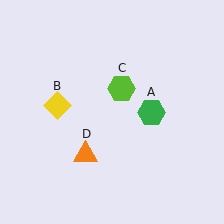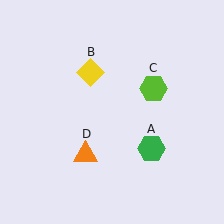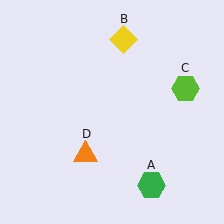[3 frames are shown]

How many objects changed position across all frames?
3 objects changed position: green hexagon (object A), yellow diamond (object B), lime hexagon (object C).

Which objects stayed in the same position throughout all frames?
Orange triangle (object D) remained stationary.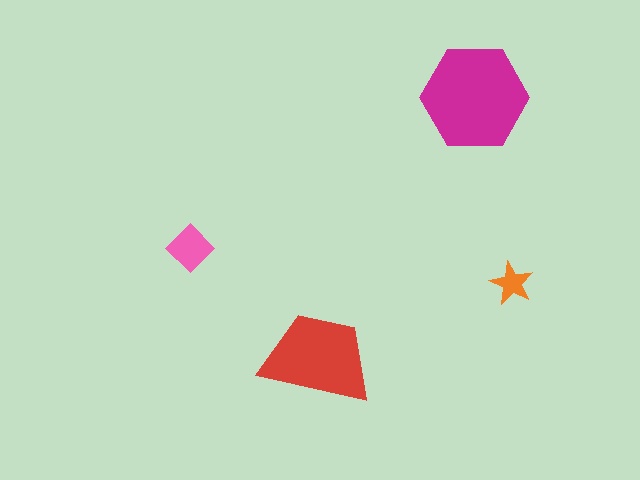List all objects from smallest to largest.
The orange star, the pink diamond, the red trapezoid, the magenta hexagon.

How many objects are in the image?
There are 4 objects in the image.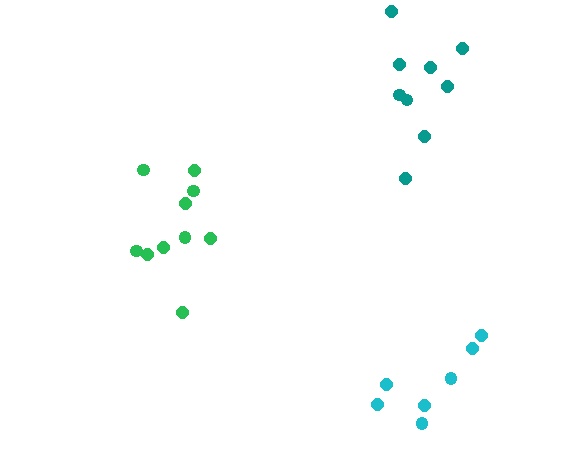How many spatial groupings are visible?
There are 3 spatial groupings.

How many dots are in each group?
Group 1: 9 dots, Group 2: 10 dots, Group 3: 7 dots (26 total).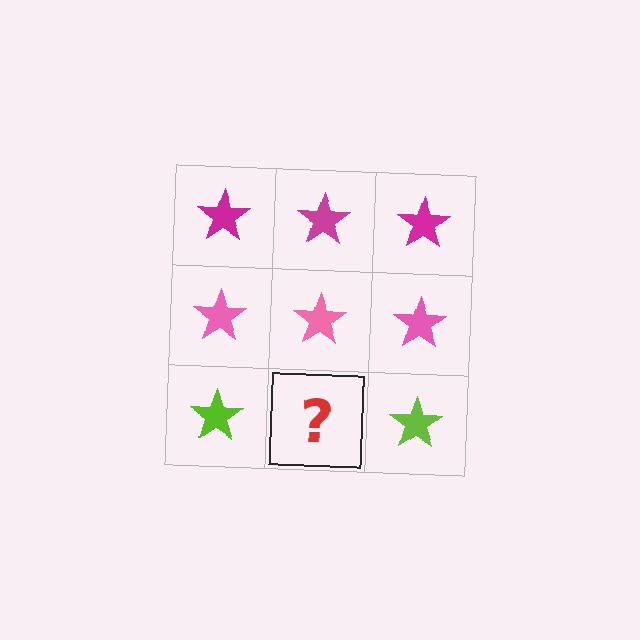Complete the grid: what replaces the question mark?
The question mark should be replaced with a lime star.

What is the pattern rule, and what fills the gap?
The rule is that each row has a consistent color. The gap should be filled with a lime star.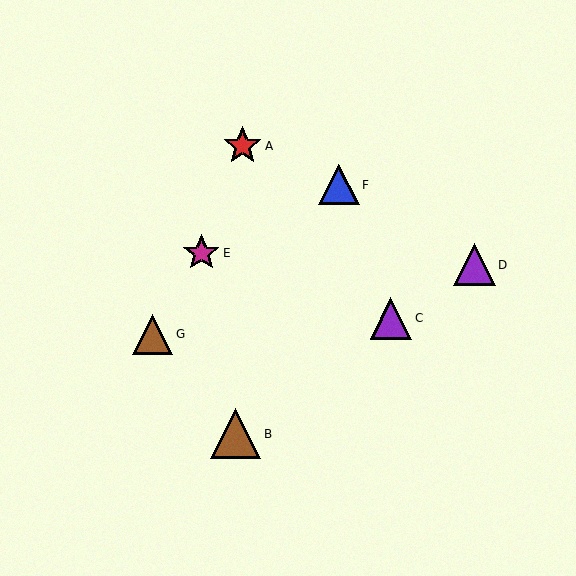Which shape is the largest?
The brown triangle (labeled B) is the largest.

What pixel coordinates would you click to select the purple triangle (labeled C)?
Click at (391, 318) to select the purple triangle C.